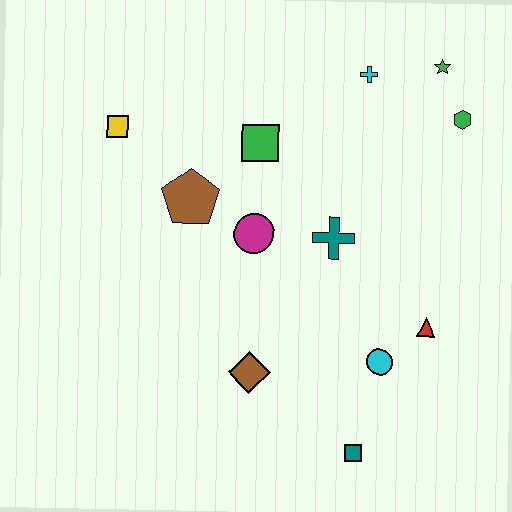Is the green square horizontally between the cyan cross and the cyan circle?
No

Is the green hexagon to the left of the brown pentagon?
No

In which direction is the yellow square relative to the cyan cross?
The yellow square is to the left of the cyan cross.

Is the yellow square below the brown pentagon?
No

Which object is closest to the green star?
The green hexagon is closest to the green star.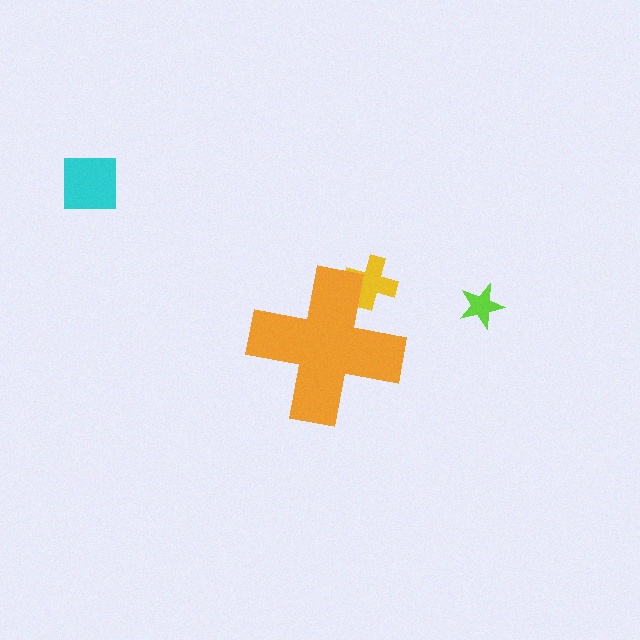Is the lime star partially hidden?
No, the lime star is fully visible.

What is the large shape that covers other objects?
An orange cross.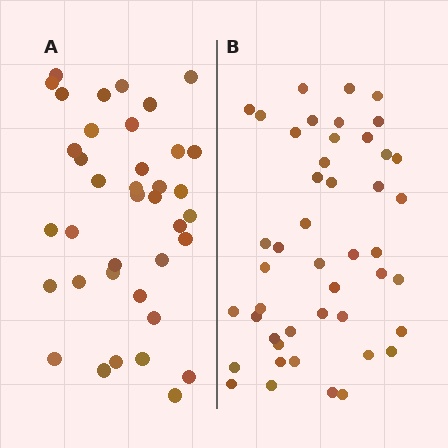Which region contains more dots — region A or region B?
Region B (the right region) has more dots.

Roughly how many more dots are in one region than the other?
Region B has roughly 8 or so more dots than region A.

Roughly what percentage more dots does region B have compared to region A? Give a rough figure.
About 20% more.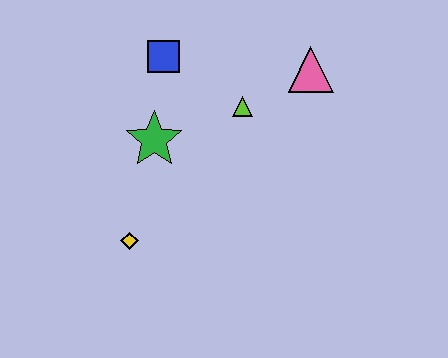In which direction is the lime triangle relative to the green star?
The lime triangle is to the right of the green star.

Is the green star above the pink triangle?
No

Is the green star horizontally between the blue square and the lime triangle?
No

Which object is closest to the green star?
The blue square is closest to the green star.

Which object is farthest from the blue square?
The yellow diamond is farthest from the blue square.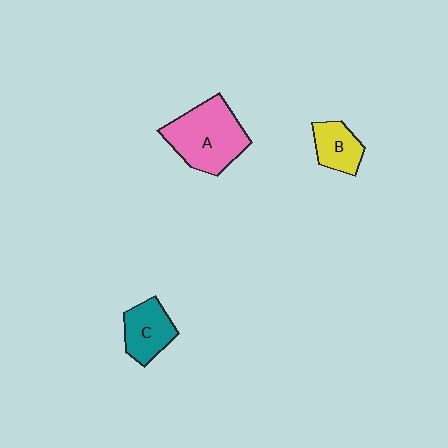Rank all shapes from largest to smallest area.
From largest to smallest: A (pink), C (teal), B (yellow).